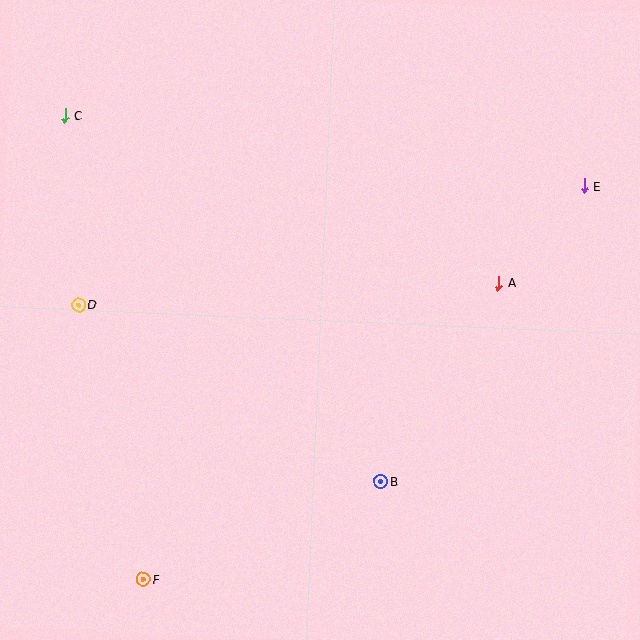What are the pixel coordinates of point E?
Point E is at (584, 186).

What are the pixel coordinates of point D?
Point D is at (79, 305).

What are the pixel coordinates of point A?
Point A is at (498, 283).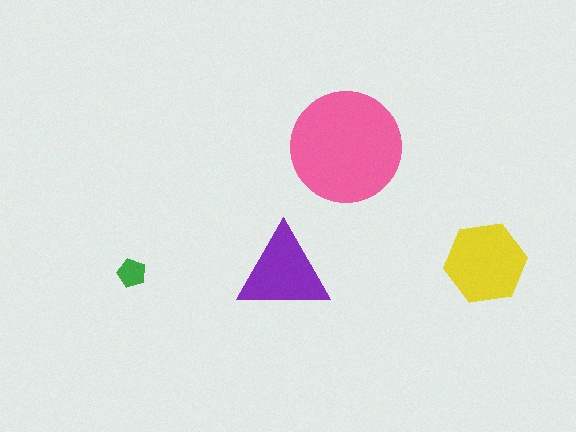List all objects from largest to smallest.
The pink circle, the yellow hexagon, the purple triangle, the green pentagon.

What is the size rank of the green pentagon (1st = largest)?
4th.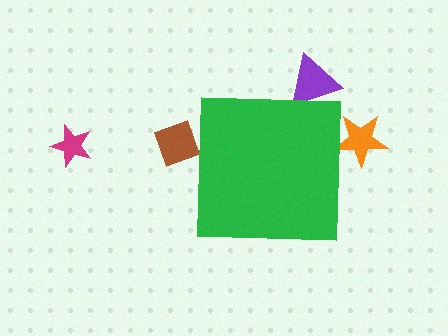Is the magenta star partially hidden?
No, the magenta star is fully visible.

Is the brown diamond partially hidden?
Yes, the brown diamond is partially hidden behind the green square.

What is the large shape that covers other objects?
A green square.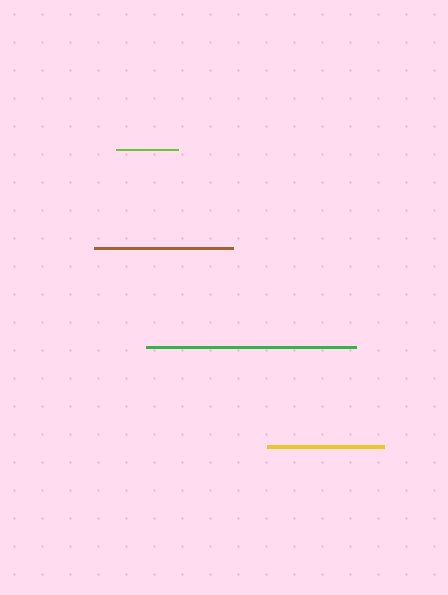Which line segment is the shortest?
The lime line is the shortest at approximately 63 pixels.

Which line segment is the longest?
The green line is the longest at approximately 211 pixels.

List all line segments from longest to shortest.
From longest to shortest: green, brown, yellow, lime.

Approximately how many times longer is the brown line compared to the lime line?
The brown line is approximately 2.2 times the length of the lime line.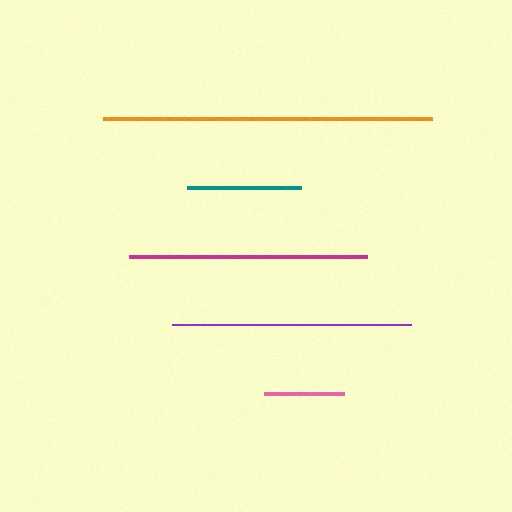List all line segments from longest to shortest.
From longest to shortest: orange, purple, magenta, teal, pink.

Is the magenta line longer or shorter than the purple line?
The purple line is longer than the magenta line.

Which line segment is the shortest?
The pink line is the shortest at approximately 80 pixels.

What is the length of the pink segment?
The pink segment is approximately 80 pixels long.